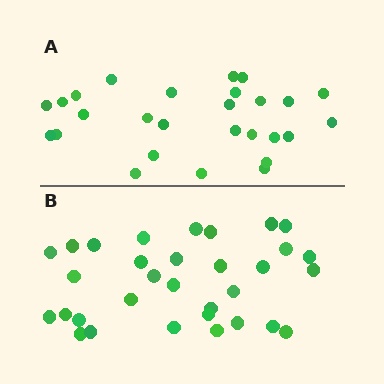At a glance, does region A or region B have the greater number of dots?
Region B (the bottom region) has more dots.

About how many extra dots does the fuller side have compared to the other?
Region B has about 5 more dots than region A.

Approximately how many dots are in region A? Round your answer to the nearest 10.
About 30 dots. (The exact count is 27, which rounds to 30.)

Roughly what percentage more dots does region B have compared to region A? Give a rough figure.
About 20% more.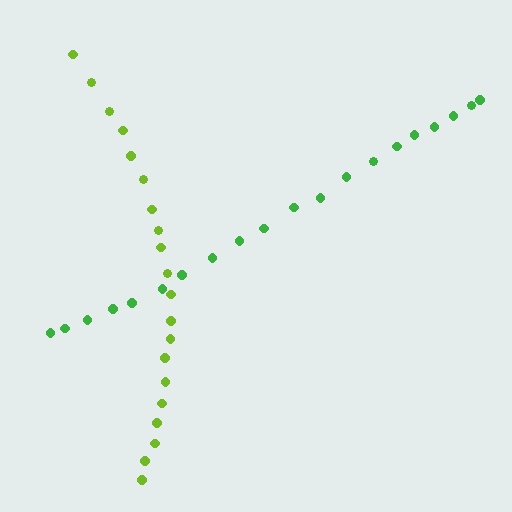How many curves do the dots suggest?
There are 2 distinct paths.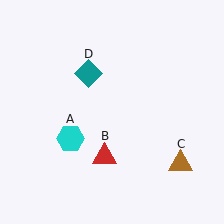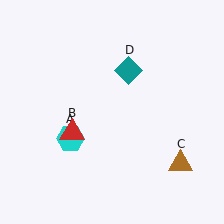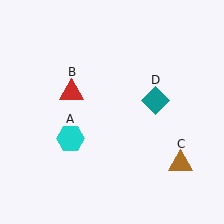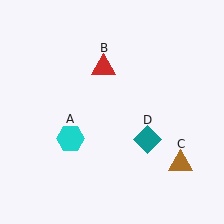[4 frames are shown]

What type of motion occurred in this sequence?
The red triangle (object B), teal diamond (object D) rotated clockwise around the center of the scene.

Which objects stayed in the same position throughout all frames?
Cyan hexagon (object A) and brown triangle (object C) remained stationary.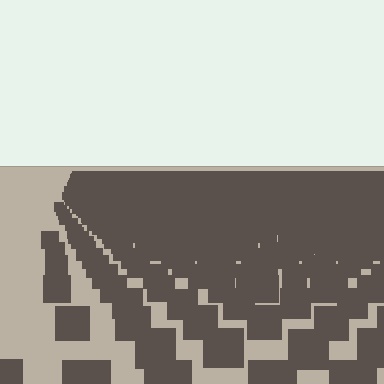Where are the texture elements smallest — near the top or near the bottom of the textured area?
Near the top.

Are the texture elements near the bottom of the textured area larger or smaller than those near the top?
Larger. Near the bottom, elements are closer to the viewer and appear at a bigger on-screen size.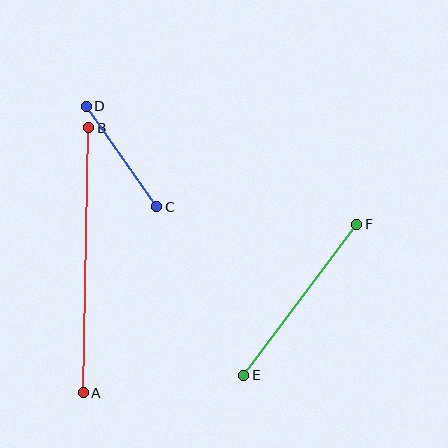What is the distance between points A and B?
The distance is approximately 265 pixels.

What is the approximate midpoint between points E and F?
The midpoint is at approximately (300, 300) pixels.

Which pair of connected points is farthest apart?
Points A and B are farthest apart.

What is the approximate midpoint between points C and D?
The midpoint is at approximately (122, 157) pixels.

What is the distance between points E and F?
The distance is approximately 189 pixels.